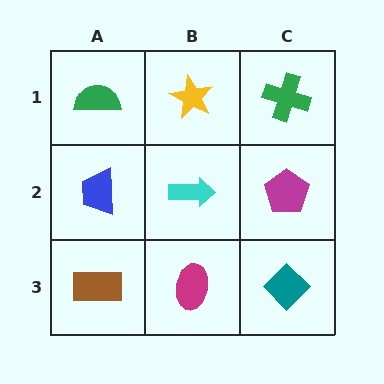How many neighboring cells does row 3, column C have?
2.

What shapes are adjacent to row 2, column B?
A yellow star (row 1, column B), a magenta ellipse (row 3, column B), a blue trapezoid (row 2, column A), a magenta pentagon (row 2, column C).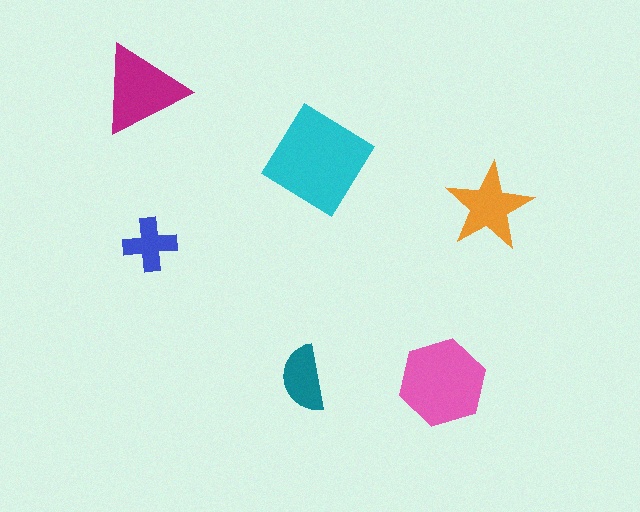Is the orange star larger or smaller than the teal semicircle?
Larger.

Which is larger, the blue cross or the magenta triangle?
The magenta triangle.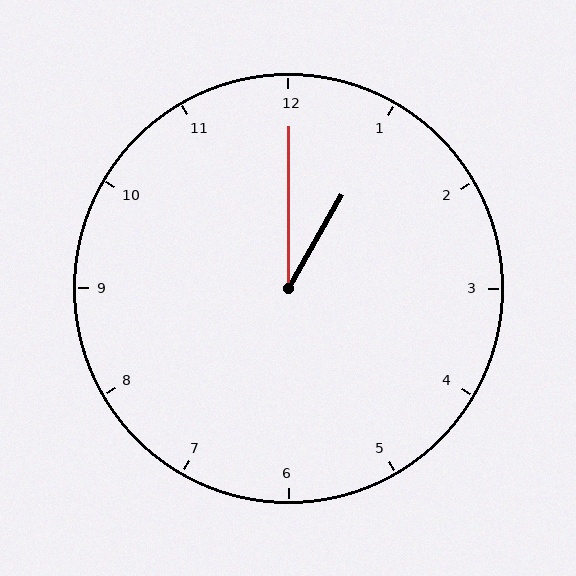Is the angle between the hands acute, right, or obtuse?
It is acute.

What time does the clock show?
1:00.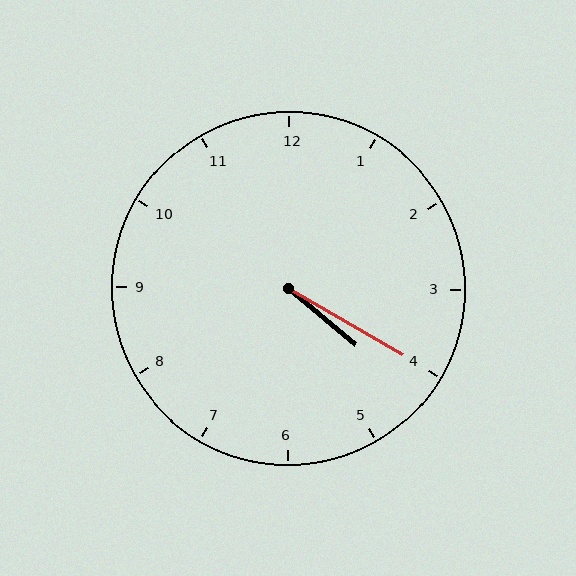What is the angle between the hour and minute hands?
Approximately 10 degrees.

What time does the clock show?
4:20.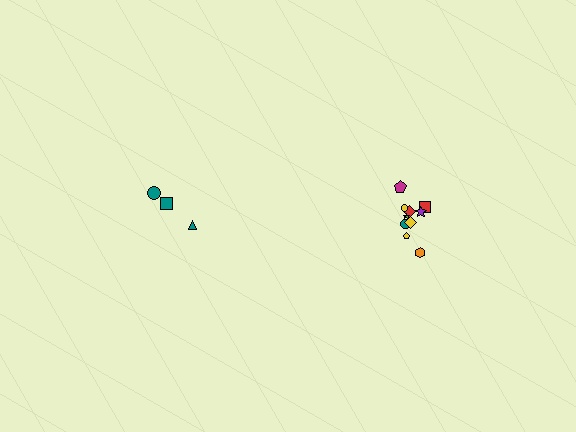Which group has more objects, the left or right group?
The right group.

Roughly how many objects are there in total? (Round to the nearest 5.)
Roughly 15 objects in total.